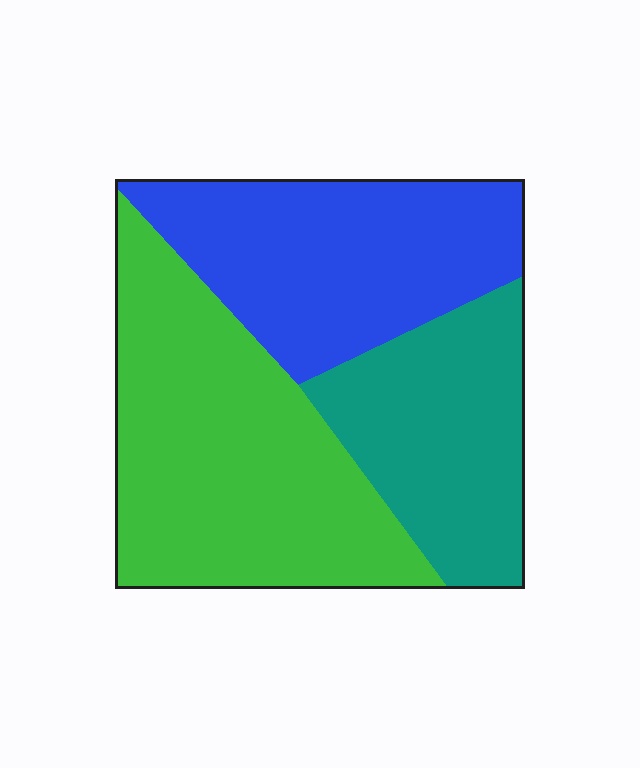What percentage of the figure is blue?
Blue takes up about one third (1/3) of the figure.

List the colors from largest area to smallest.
From largest to smallest: green, blue, teal.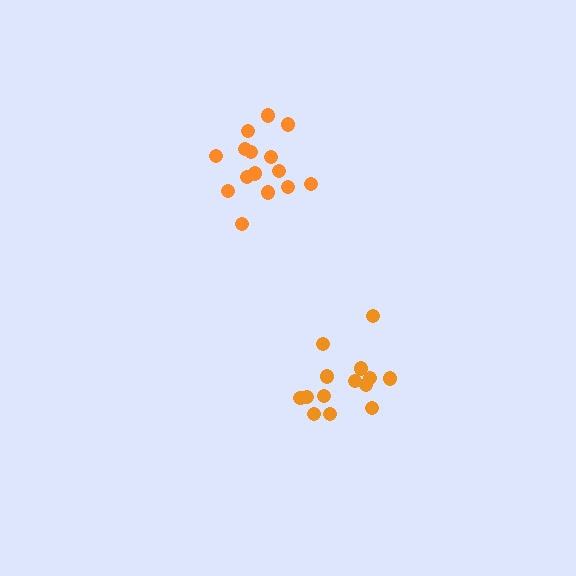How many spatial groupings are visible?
There are 2 spatial groupings.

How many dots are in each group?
Group 1: 14 dots, Group 2: 15 dots (29 total).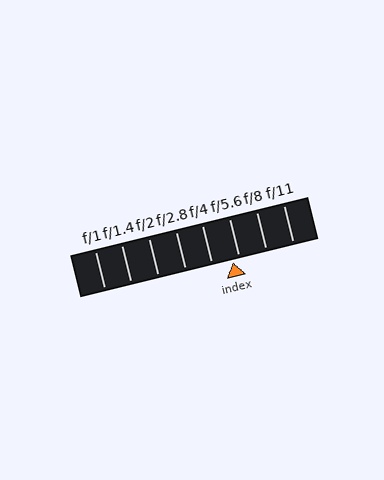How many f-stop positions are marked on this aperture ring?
There are 8 f-stop positions marked.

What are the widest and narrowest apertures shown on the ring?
The widest aperture shown is f/1 and the narrowest is f/11.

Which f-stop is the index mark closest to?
The index mark is closest to f/5.6.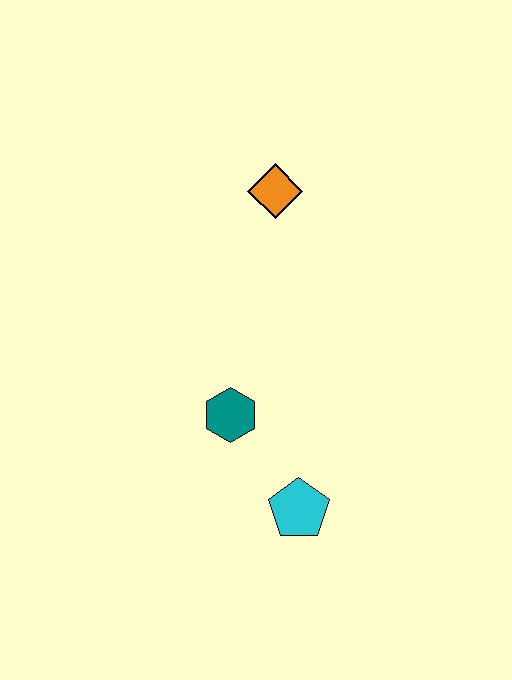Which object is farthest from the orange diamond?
The cyan pentagon is farthest from the orange diamond.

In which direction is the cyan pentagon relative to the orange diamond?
The cyan pentagon is below the orange diamond.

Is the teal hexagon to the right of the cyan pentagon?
No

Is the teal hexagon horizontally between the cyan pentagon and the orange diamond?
No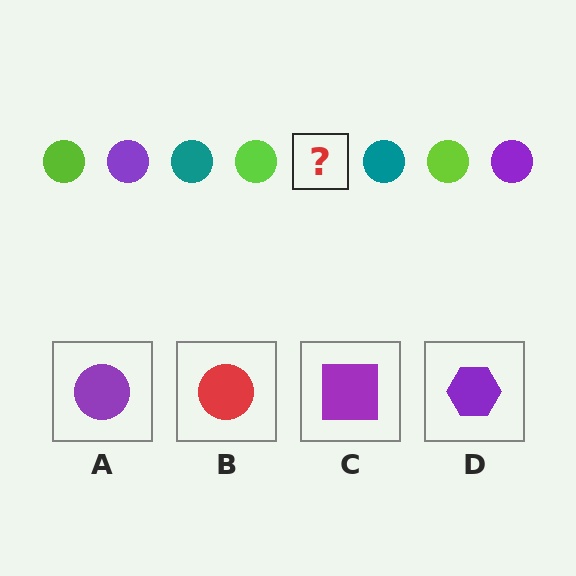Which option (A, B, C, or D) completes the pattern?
A.